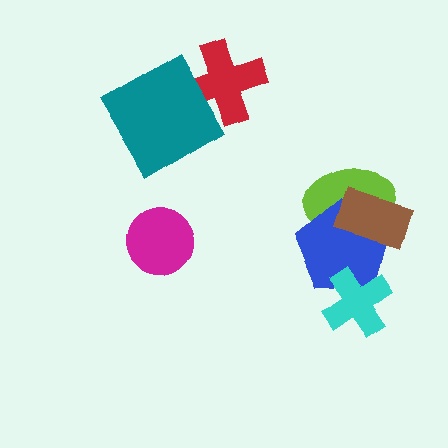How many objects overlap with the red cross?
1 object overlaps with the red cross.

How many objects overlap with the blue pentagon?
3 objects overlap with the blue pentagon.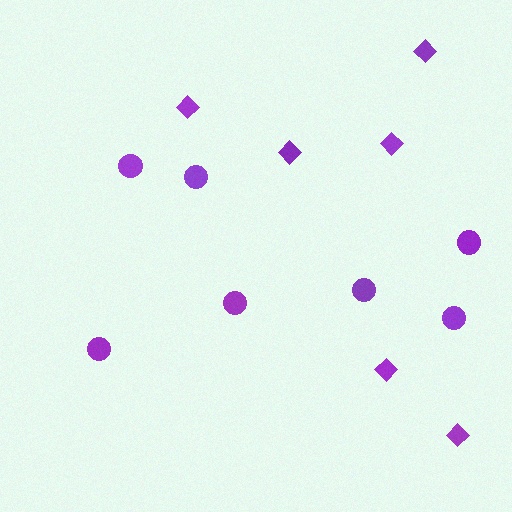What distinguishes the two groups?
There are 2 groups: one group of circles (7) and one group of diamonds (6).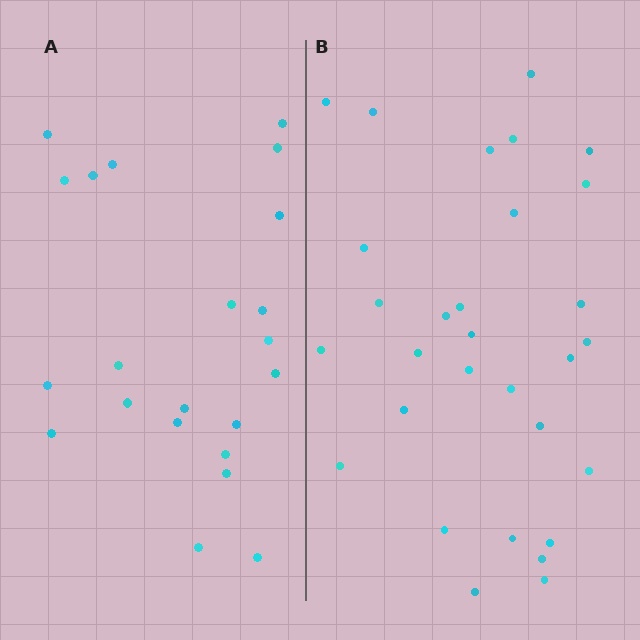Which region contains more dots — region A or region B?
Region B (the right region) has more dots.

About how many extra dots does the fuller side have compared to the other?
Region B has roughly 8 or so more dots than region A.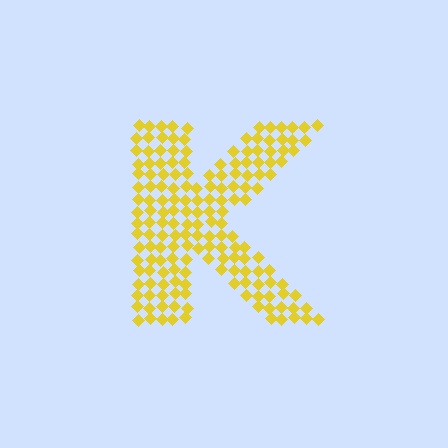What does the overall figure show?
The overall figure shows the letter K.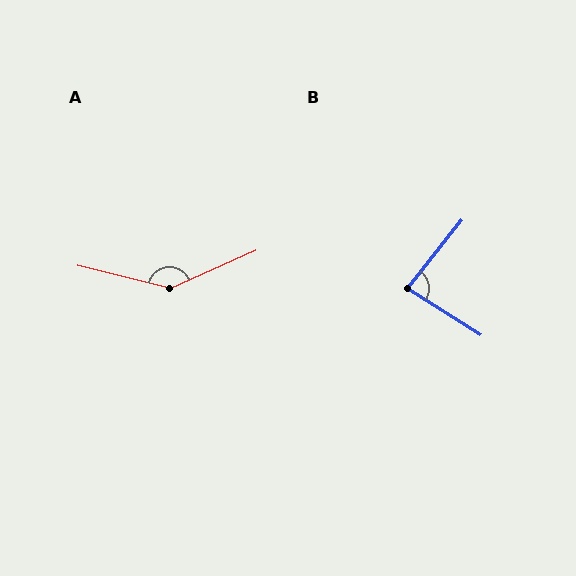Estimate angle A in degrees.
Approximately 142 degrees.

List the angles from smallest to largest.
B (83°), A (142°).